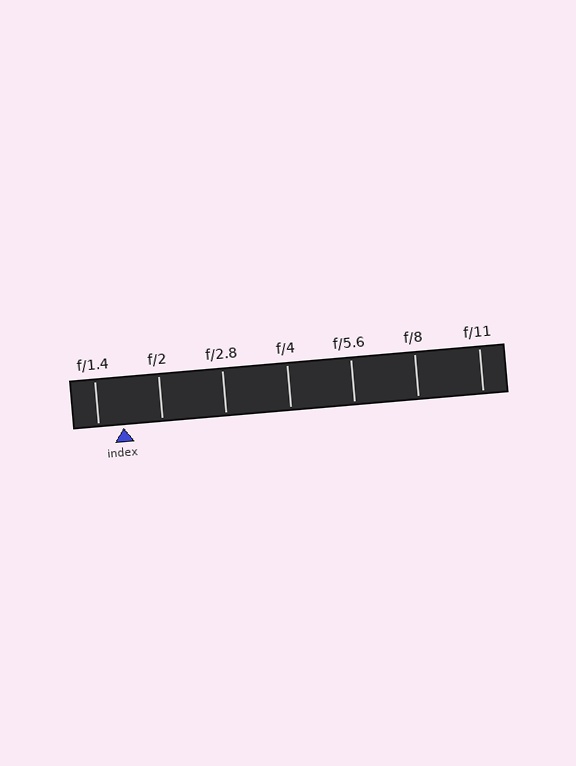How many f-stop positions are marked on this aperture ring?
There are 7 f-stop positions marked.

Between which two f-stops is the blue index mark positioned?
The index mark is between f/1.4 and f/2.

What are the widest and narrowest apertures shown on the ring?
The widest aperture shown is f/1.4 and the narrowest is f/11.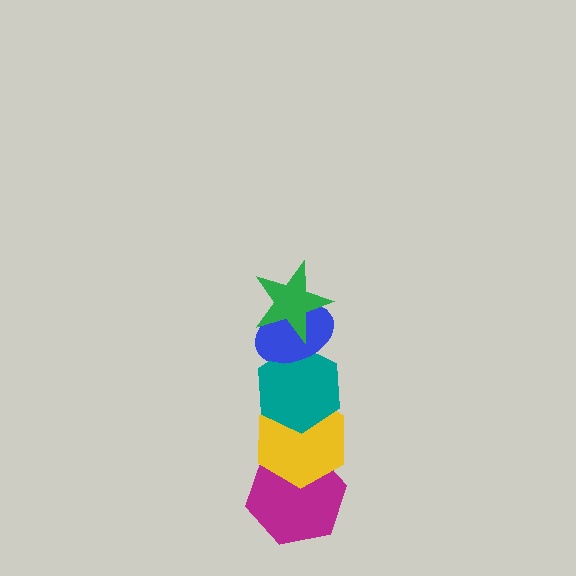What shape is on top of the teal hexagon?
The blue ellipse is on top of the teal hexagon.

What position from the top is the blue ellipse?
The blue ellipse is 2nd from the top.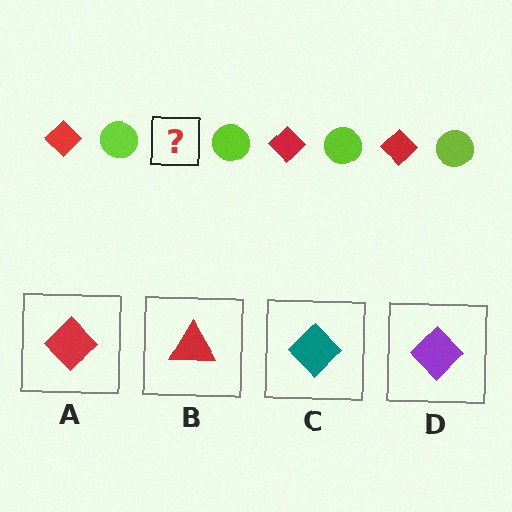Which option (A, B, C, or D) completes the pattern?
A.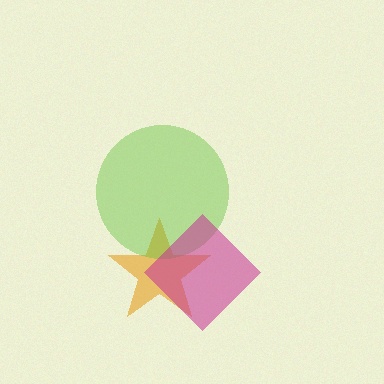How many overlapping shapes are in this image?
There are 3 overlapping shapes in the image.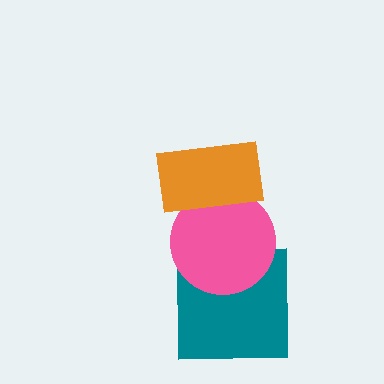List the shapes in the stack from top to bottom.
From top to bottom: the orange rectangle, the pink circle, the teal square.